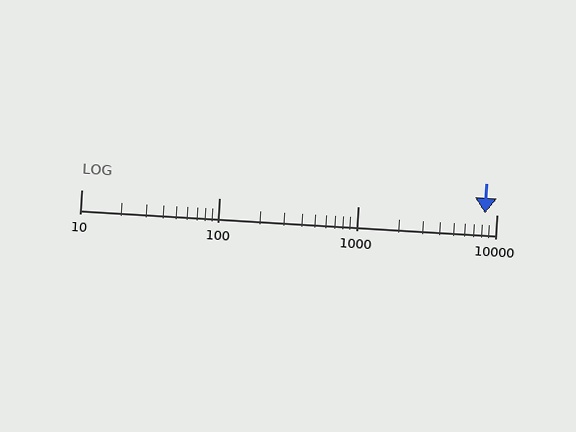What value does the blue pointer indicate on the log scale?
The pointer indicates approximately 8300.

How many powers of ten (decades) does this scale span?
The scale spans 3 decades, from 10 to 10000.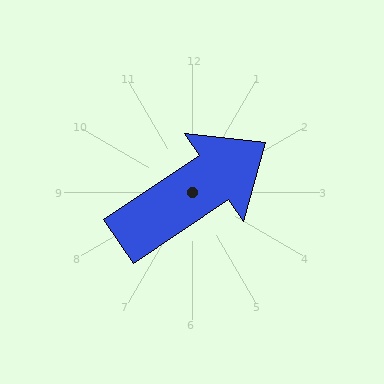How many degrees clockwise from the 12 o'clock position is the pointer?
Approximately 56 degrees.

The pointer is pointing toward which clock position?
Roughly 2 o'clock.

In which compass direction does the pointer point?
Northeast.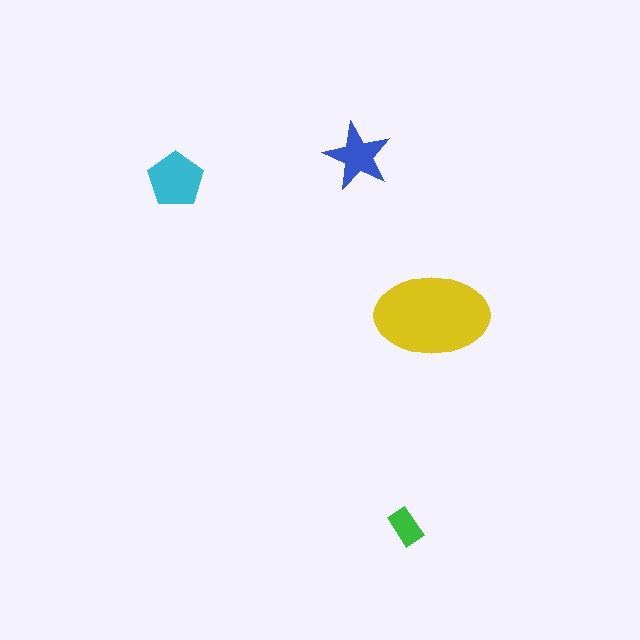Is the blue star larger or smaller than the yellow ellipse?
Smaller.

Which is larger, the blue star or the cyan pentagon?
The cyan pentagon.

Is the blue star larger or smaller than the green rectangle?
Larger.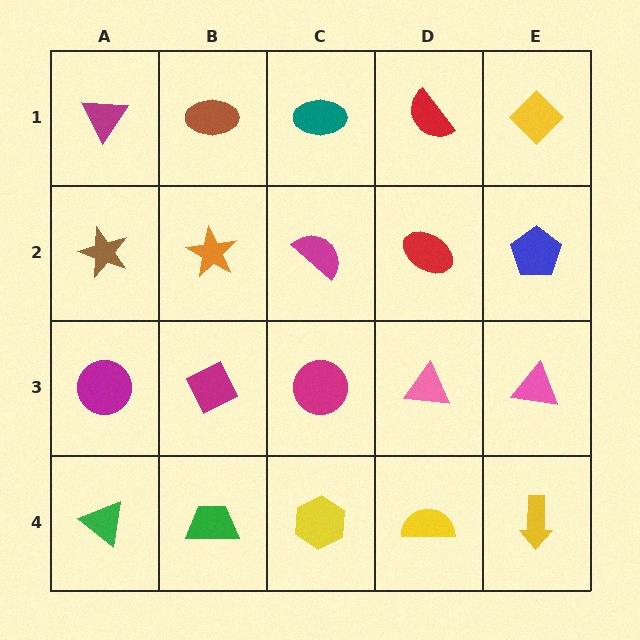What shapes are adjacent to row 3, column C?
A magenta semicircle (row 2, column C), a yellow hexagon (row 4, column C), a magenta diamond (row 3, column B), a pink triangle (row 3, column D).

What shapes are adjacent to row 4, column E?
A pink triangle (row 3, column E), a yellow semicircle (row 4, column D).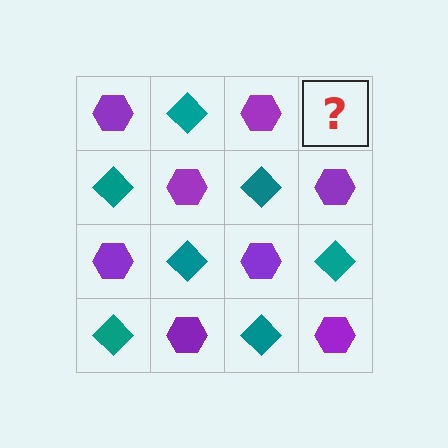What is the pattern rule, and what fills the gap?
The rule is that it alternates purple hexagon and teal diamond in a checkerboard pattern. The gap should be filled with a teal diamond.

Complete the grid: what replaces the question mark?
The question mark should be replaced with a teal diamond.